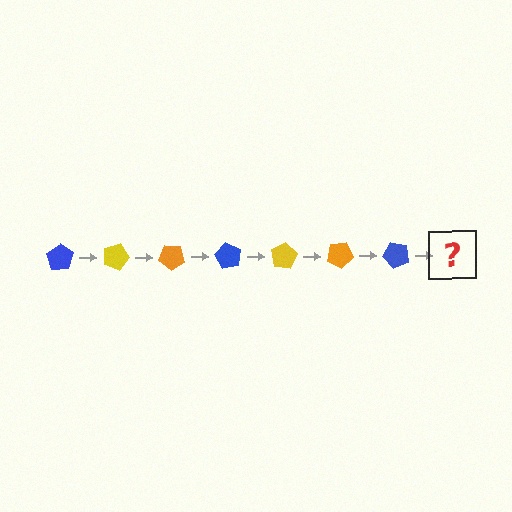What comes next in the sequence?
The next element should be a yellow pentagon, rotated 140 degrees from the start.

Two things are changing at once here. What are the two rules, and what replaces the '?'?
The two rules are that it rotates 20 degrees each step and the color cycles through blue, yellow, and orange. The '?' should be a yellow pentagon, rotated 140 degrees from the start.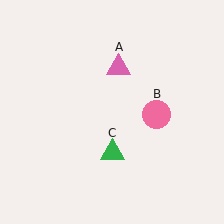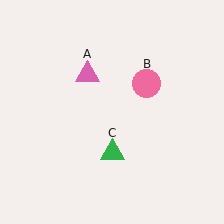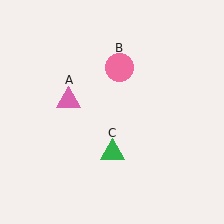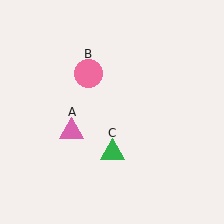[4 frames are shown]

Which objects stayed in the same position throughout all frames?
Green triangle (object C) remained stationary.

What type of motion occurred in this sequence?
The pink triangle (object A), pink circle (object B) rotated counterclockwise around the center of the scene.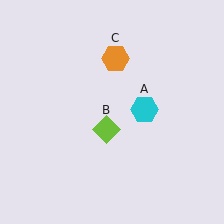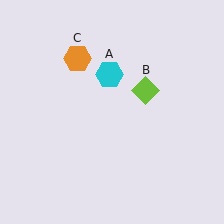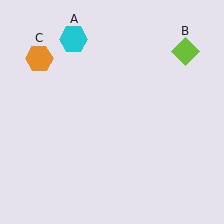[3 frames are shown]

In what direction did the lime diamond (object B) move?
The lime diamond (object B) moved up and to the right.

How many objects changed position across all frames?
3 objects changed position: cyan hexagon (object A), lime diamond (object B), orange hexagon (object C).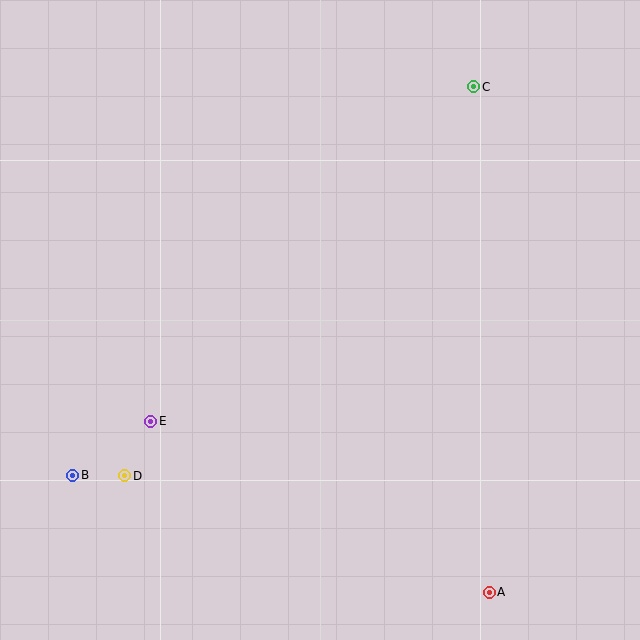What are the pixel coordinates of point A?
Point A is at (490, 592).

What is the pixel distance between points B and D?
The distance between B and D is 52 pixels.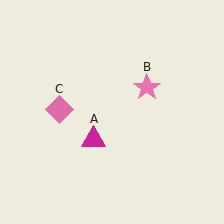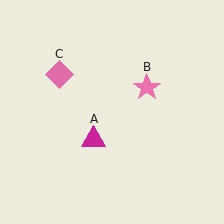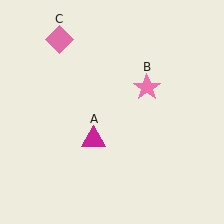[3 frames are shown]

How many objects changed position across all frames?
1 object changed position: pink diamond (object C).